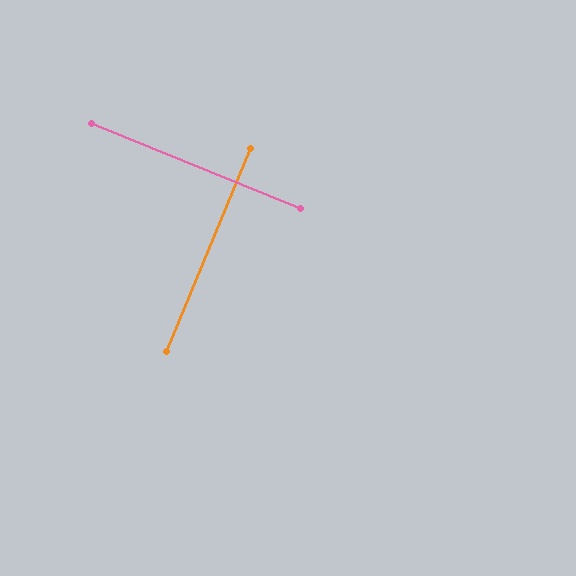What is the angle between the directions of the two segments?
Approximately 90 degrees.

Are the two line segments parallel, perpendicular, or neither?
Perpendicular — they meet at approximately 90°.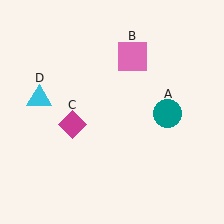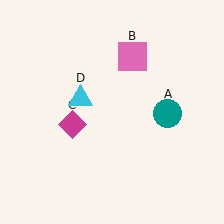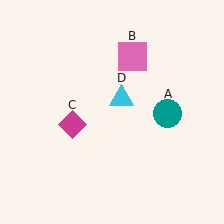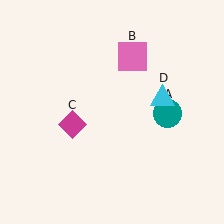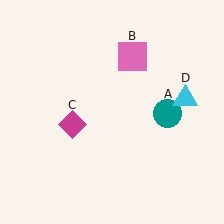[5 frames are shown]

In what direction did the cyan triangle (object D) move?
The cyan triangle (object D) moved right.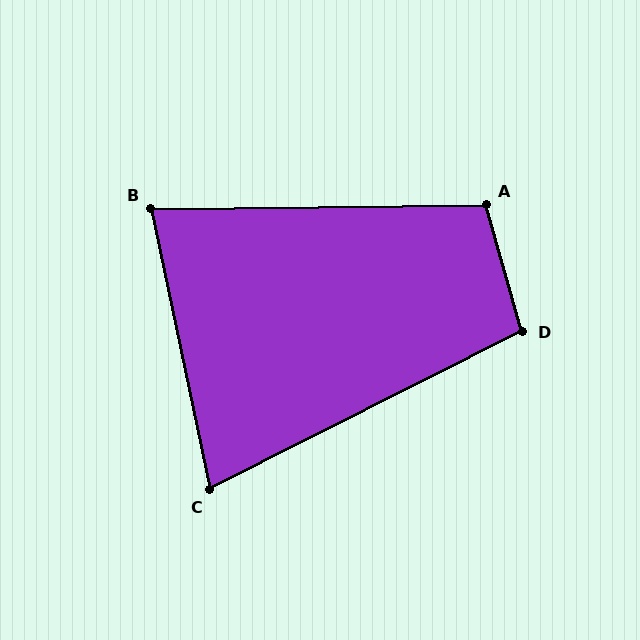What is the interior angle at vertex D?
Approximately 101 degrees (obtuse).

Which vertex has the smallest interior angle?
C, at approximately 75 degrees.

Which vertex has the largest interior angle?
A, at approximately 105 degrees.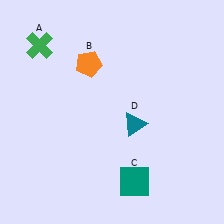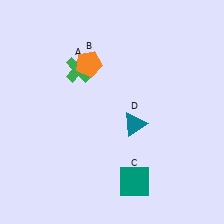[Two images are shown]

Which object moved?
The green cross (A) moved right.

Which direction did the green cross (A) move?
The green cross (A) moved right.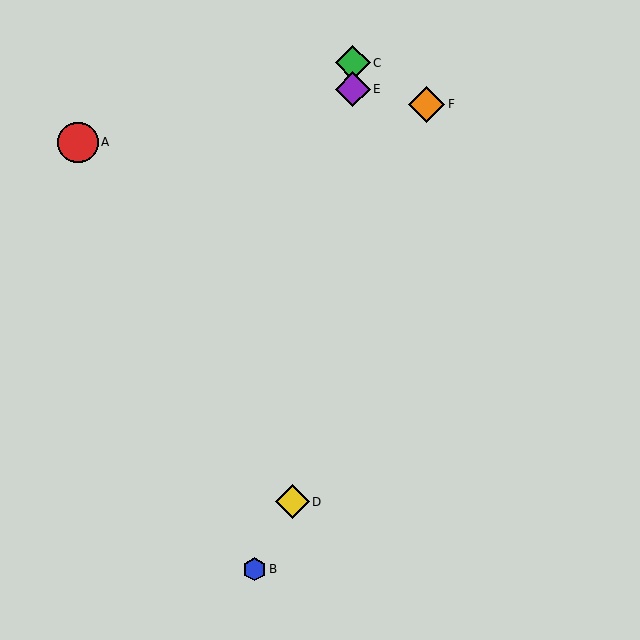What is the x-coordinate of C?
Object C is at x≈353.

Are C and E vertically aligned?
Yes, both are at x≈353.